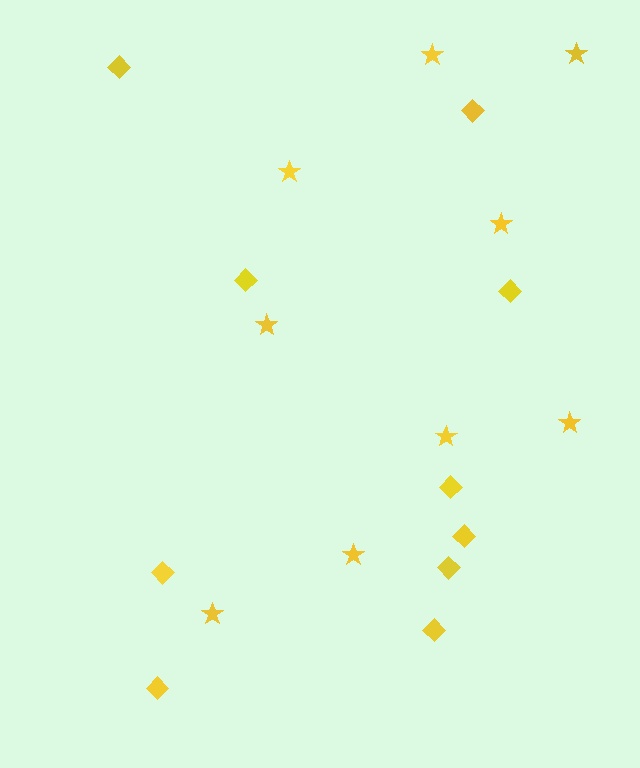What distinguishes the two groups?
There are 2 groups: one group of stars (9) and one group of diamonds (10).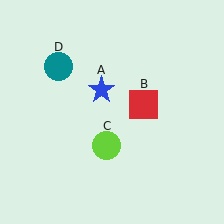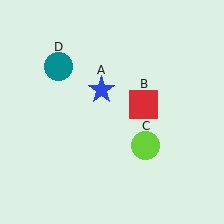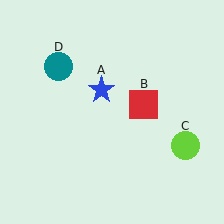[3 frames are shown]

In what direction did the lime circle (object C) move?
The lime circle (object C) moved right.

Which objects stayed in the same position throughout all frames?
Blue star (object A) and red square (object B) and teal circle (object D) remained stationary.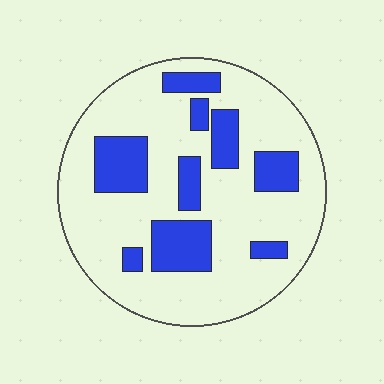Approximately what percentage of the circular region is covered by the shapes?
Approximately 25%.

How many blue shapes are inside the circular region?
9.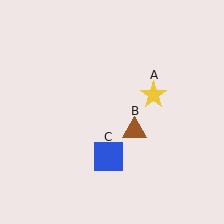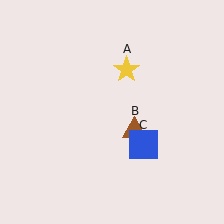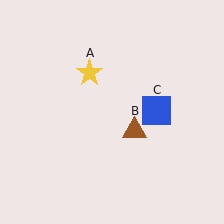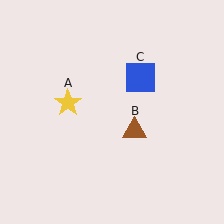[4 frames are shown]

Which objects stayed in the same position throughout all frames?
Brown triangle (object B) remained stationary.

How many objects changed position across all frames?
2 objects changed position: yellow star (object A), blue square (object C).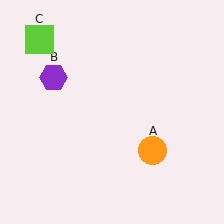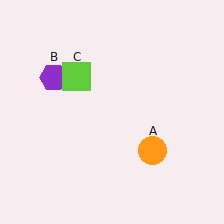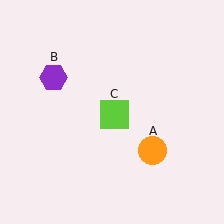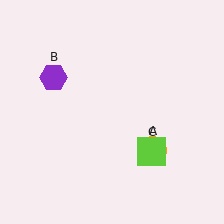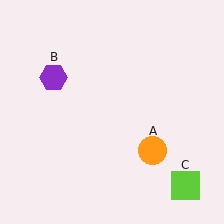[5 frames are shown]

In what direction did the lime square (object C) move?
The lime square (object C) moved down and to the right.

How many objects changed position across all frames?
1 object changed position: lime square (object C).